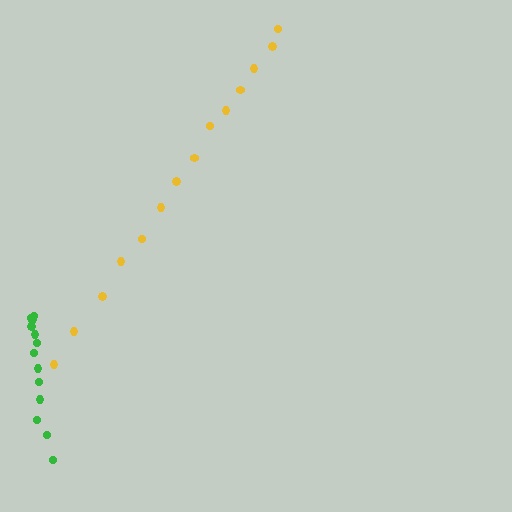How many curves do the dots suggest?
There are 2 distinct paths.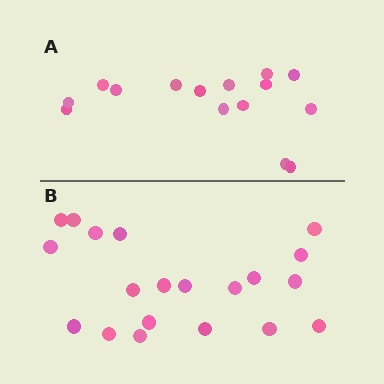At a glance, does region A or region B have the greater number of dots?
Region B (the bottom region) has more dots.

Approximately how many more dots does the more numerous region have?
Region B has about 5 more dots than region A.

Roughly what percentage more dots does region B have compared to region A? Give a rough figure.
About 35% more.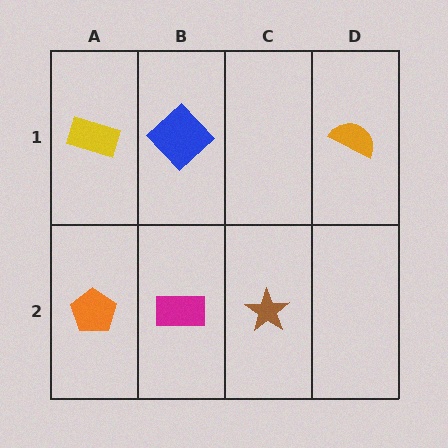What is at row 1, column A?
A yellow rectangle.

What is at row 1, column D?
An orange semicircle.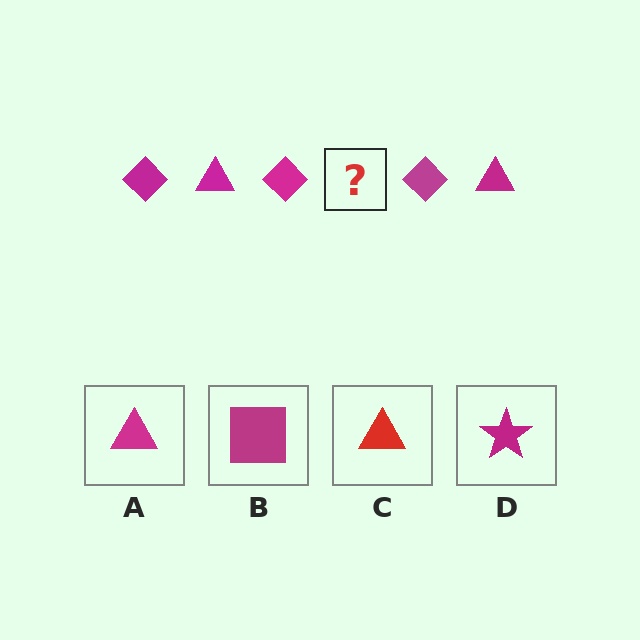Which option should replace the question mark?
Option A.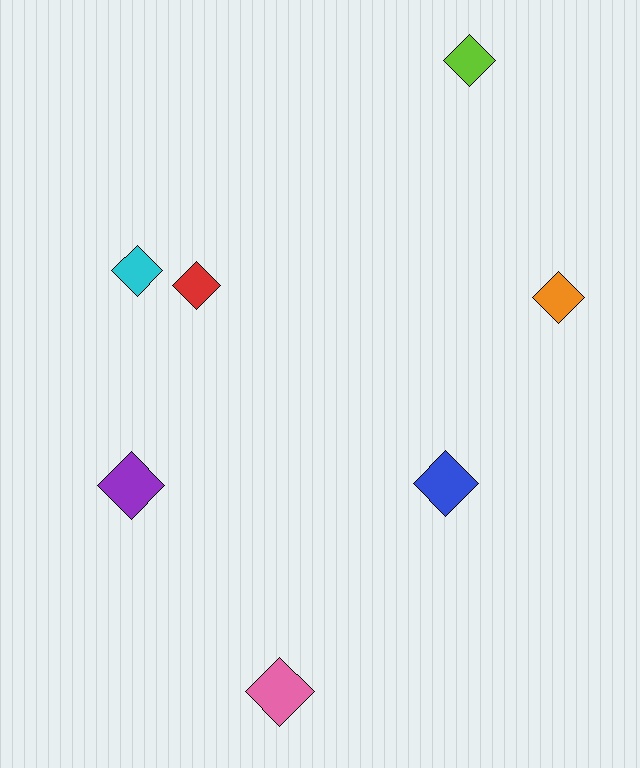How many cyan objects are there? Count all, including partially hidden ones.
There is 1 cyan object.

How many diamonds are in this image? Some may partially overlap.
There are 7 diamonds.